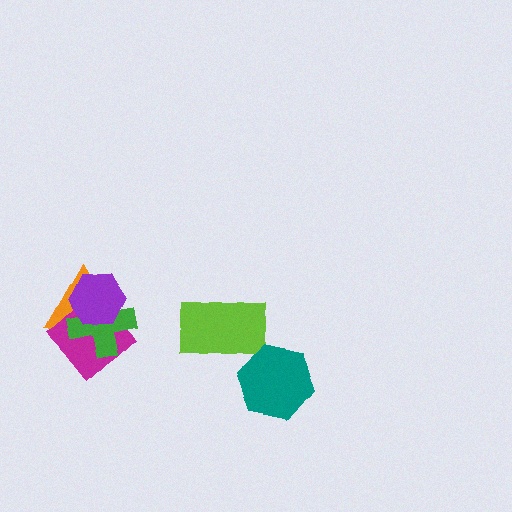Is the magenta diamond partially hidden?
Yes, it is partially covered by another shape.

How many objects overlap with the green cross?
3 objects overlap with the green cross.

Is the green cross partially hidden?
Yes, it is partially covered by another shape.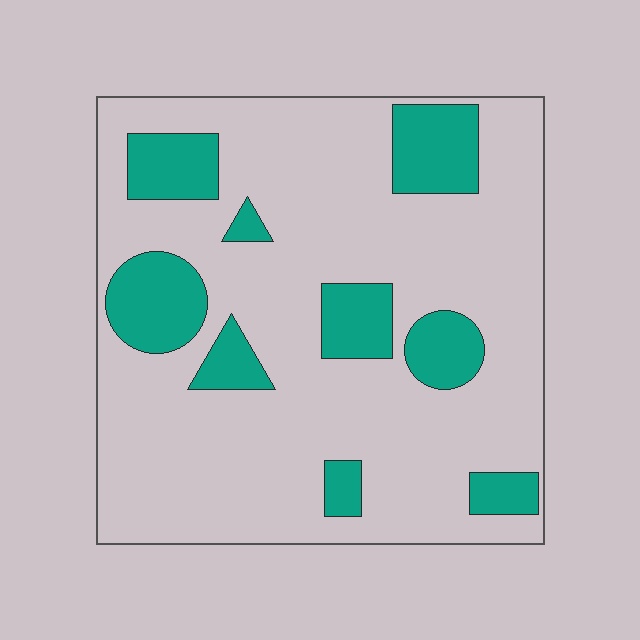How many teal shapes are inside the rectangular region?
9.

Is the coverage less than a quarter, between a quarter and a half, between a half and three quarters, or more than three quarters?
Less than a quarter.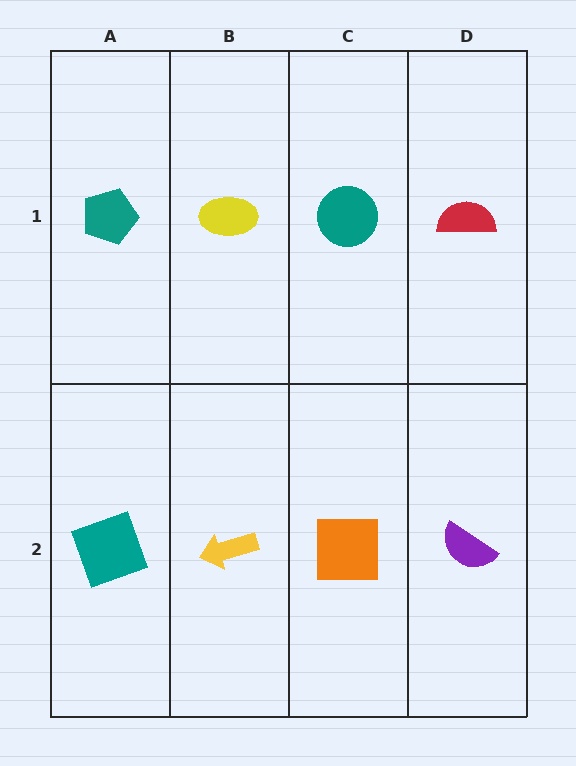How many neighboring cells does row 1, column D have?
2.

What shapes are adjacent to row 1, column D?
A purple semicircle (row 2, column D), a teal circle (row 1, column C).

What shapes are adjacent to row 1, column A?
A teal square (row 2, column A), a yellow ellipse (row 1, column B).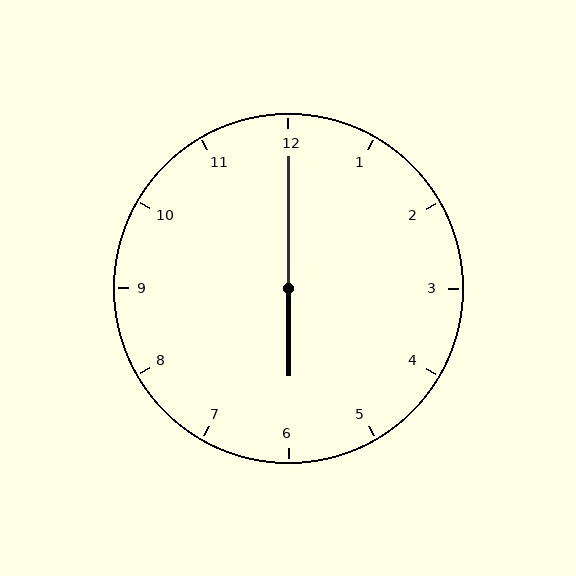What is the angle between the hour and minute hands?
Approximately 180 degrees.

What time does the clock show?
6:00.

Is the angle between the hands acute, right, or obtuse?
It is obtuse.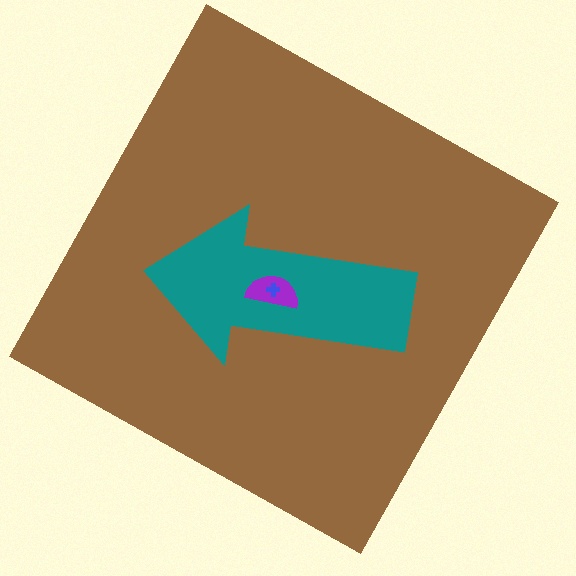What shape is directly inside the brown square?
The teal arrow.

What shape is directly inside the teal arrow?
The purple semicircle.